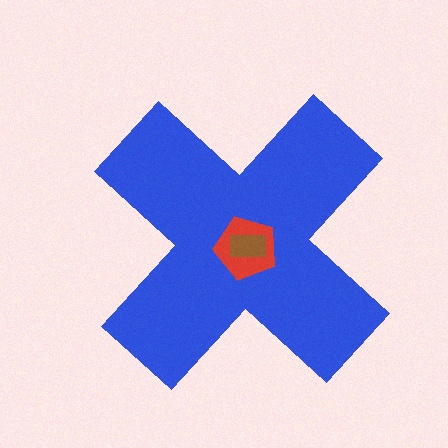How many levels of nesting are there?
3.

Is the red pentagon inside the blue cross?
Yes.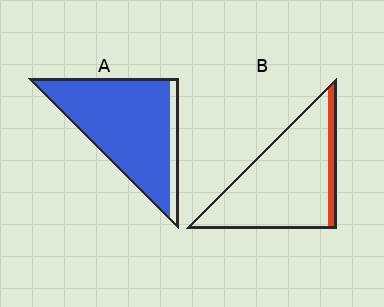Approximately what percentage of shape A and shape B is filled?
A is approximately 90% and B is approximately 10%.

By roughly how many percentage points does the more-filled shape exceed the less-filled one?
By roughly 75 percentage points (A over B).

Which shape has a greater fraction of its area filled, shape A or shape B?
Shape A.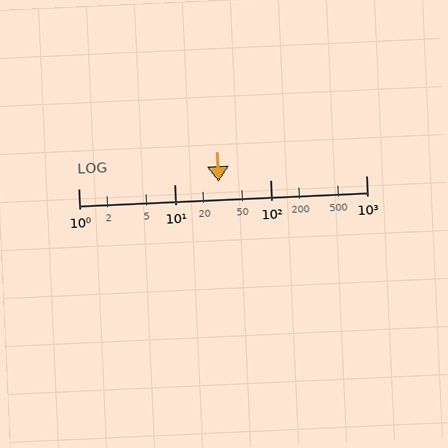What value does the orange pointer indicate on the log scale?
The pointer indicates approximately 29.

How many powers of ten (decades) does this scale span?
The scale spans 3 decades, from 1 to 1000.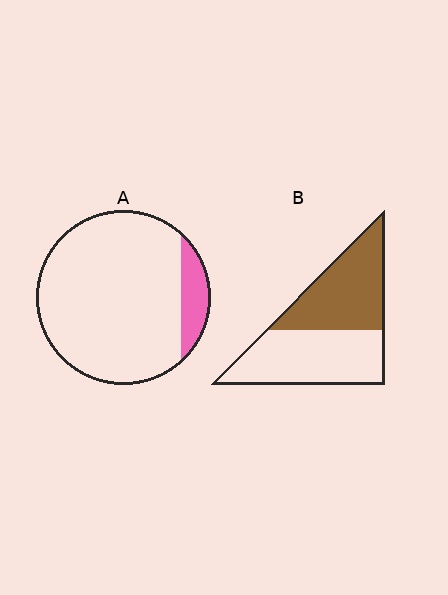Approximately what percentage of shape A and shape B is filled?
A is approximately 10% and B is approximately 45%.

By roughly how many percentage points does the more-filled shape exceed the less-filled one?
By roughly 35 percentage points (B over A).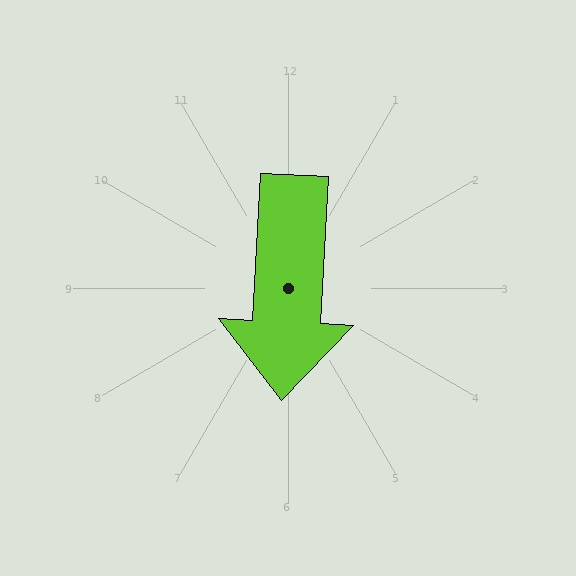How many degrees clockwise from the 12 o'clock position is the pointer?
Approximately 183 degrees.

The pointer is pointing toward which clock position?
Roughly 6 o'clock.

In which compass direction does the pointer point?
South.